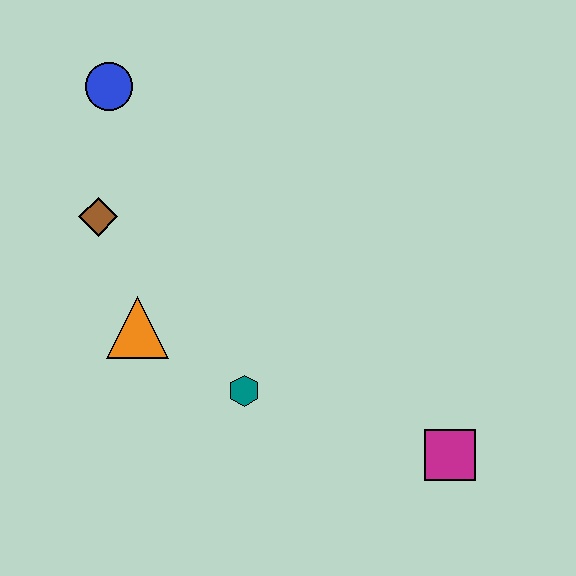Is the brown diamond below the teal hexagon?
No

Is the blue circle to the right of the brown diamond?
Yes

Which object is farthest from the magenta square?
The blue circle is farthest from the magenta square.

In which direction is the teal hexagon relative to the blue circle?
The teal hexagon is below the blue circle.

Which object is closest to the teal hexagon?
The orange triangle is closest to the teal hexagon.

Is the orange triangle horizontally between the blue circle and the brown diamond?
No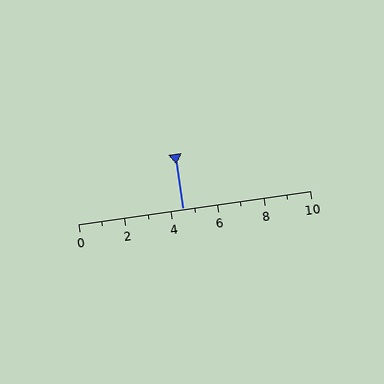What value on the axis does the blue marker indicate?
The marker indicates approximately 4.5.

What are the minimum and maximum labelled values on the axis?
The axis runs from 0 to 10.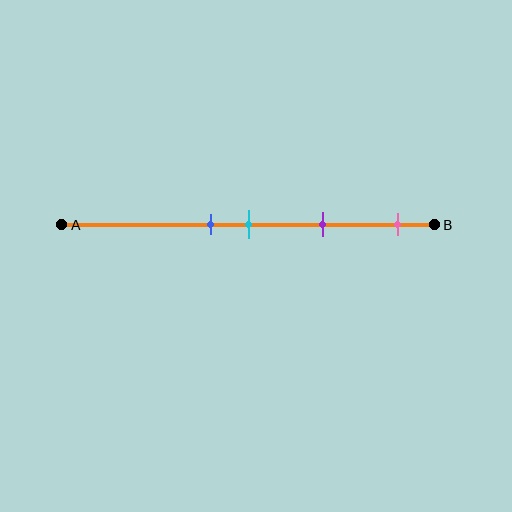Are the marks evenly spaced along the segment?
No, the marks are not evenly spaced.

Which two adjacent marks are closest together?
The blue and cyan marks are the closest adjacent pair.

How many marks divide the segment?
There are 4 marks dividing the segment.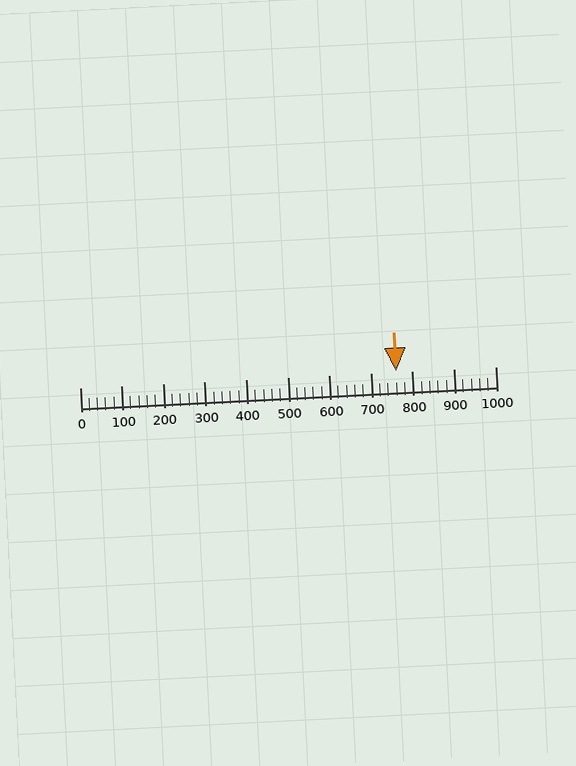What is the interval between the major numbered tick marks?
The major tick marks are spaced 100 units apart.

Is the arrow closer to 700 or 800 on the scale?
The arrow is closer to 800.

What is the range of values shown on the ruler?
The ruler shows values from 0 to 1000.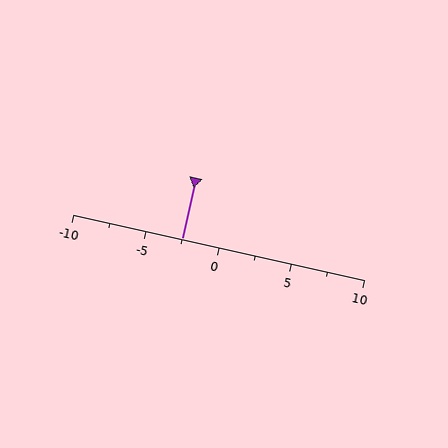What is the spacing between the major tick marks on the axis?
The major ticks are spaced 5 apart.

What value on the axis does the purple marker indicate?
The marker indicates approximately -2.5.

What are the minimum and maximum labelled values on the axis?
The axis runs from -10 to 10.